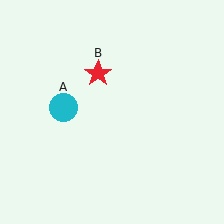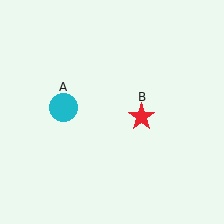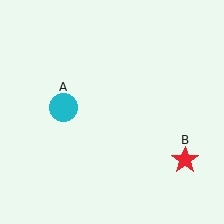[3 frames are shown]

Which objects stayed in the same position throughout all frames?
Cyan circle (object A) remained stationary.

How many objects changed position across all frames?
1 object changed position: red star (object B).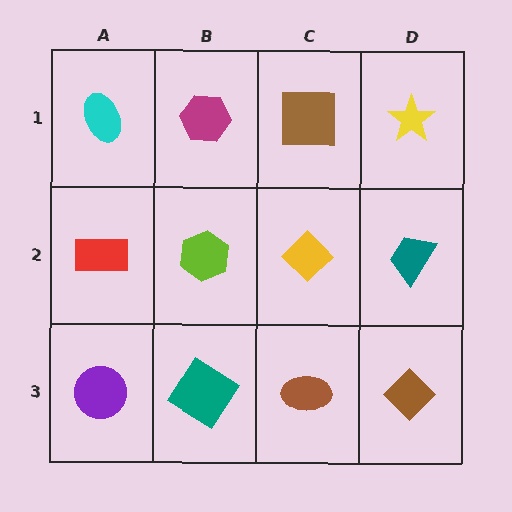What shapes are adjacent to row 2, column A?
A cyan ellipse (row 1, column A), a purple circle (row 3, column A), a lime hexagon (row 2, column B).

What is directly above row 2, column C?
A brown square.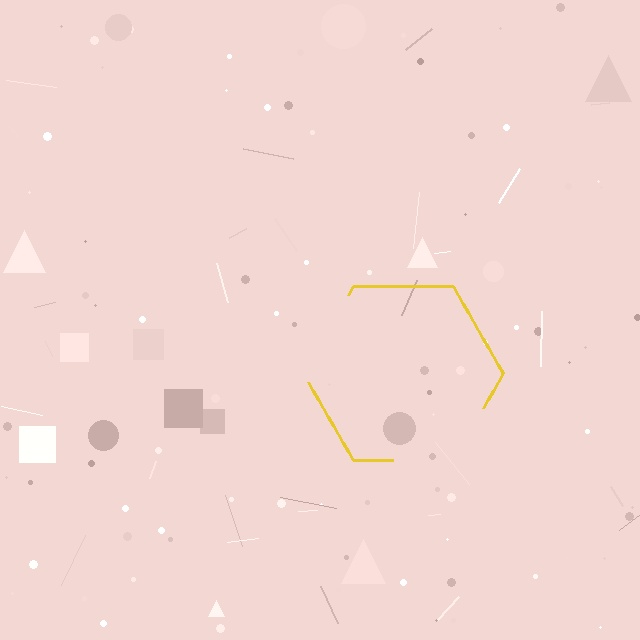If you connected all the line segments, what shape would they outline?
They would outline a hexagon.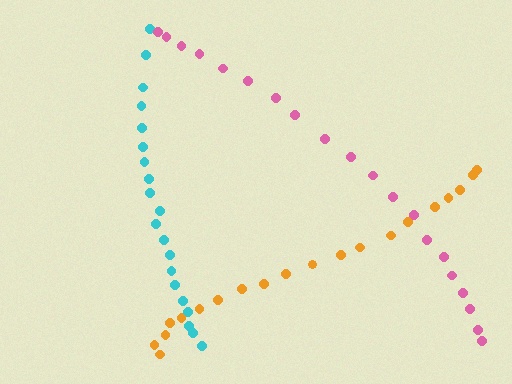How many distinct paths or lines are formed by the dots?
There are 3 distinct paths.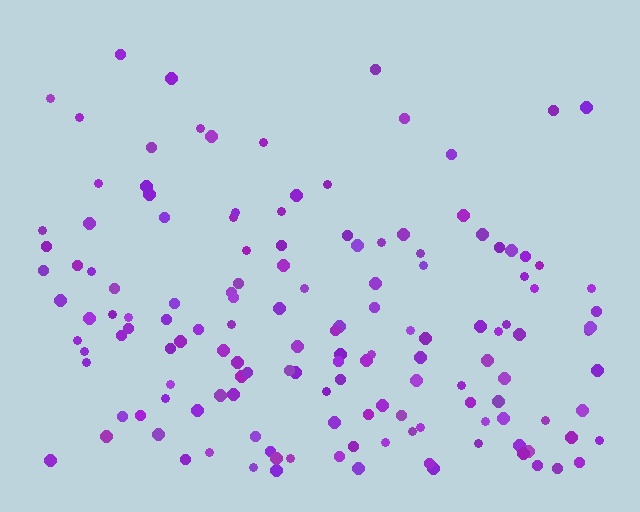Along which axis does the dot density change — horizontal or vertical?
Vertical.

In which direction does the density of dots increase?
From top to bottom, with the bottom side densest.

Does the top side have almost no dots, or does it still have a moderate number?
Still a moderate number, just noticeably fewer than the bottom.